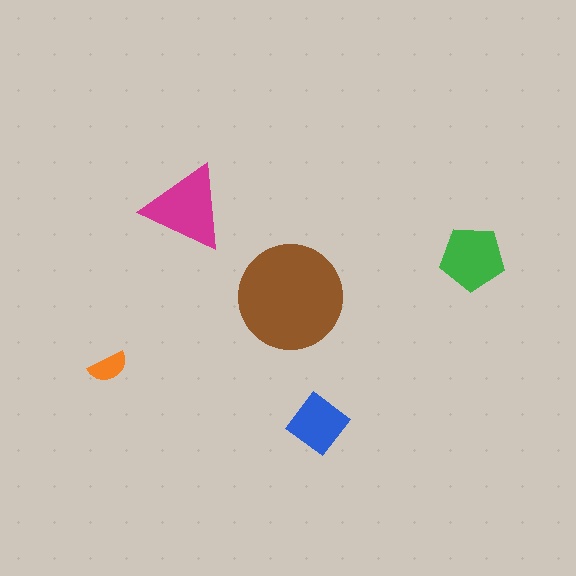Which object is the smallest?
The orange semicircle.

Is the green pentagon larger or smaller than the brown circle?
Smaller.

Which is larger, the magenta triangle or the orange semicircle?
The magenta triangle.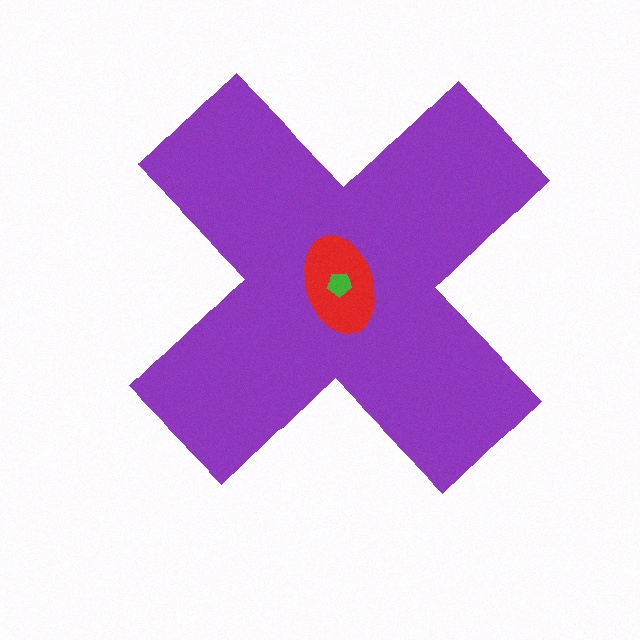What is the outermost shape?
The purple cross.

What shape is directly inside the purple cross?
The red ellipse.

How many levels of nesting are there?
3.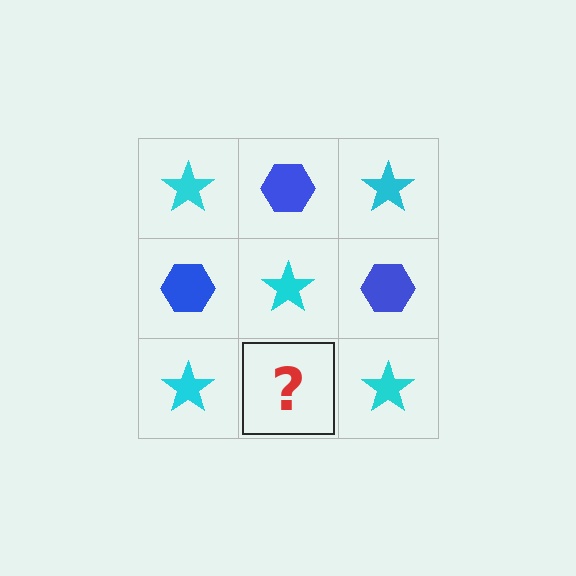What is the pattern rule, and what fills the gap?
The rule is that it alternates cyan star and blue hexagon in a checkerboard pattern. The gap should be filled with a blue hexagon.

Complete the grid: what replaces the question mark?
The question mark should be replaced with a blue hexagon.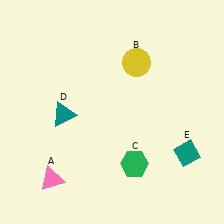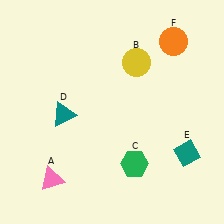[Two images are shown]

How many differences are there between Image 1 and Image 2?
There is 1 difference between the two images.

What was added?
An orange circle (F) was added in Image 2.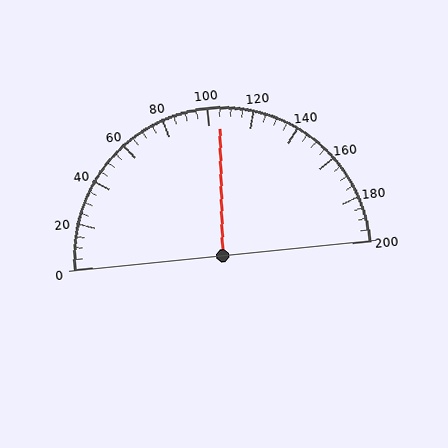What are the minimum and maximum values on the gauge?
The gauge ranges from 0 to 200.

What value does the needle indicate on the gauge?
The needle indicates approximately 105.